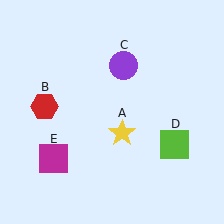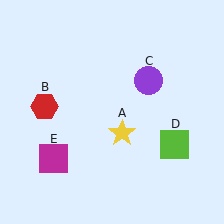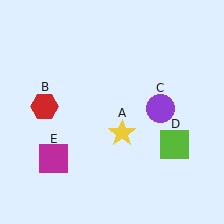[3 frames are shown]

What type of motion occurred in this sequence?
The purple circle (object C) rotated clockwise around the center of the scene.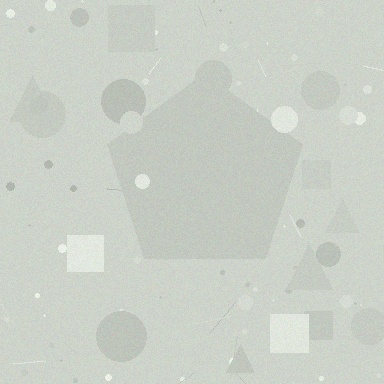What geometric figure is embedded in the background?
A pentagon is embedded in the background.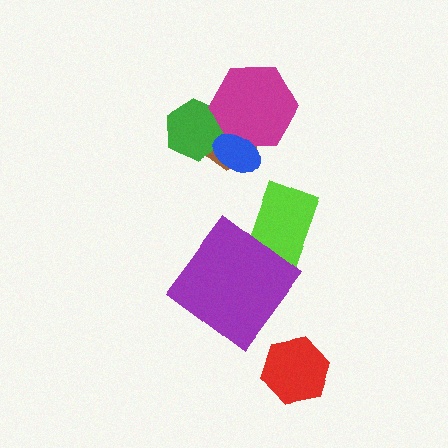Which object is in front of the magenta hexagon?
The blue ellipse is in front of the magenta hexagon.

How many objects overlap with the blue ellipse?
3 objects overlap with the blue ellipse.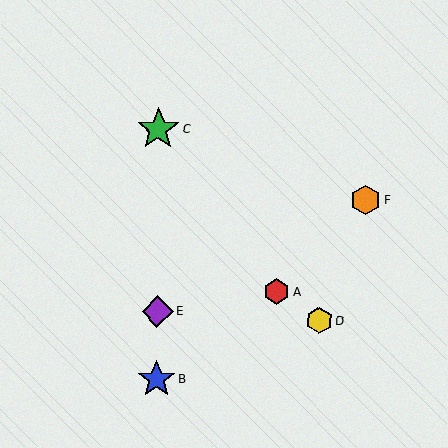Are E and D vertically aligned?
No, E is at x≈157 and D is at x≈319.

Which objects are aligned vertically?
Objects B, C, E are aligned vertically.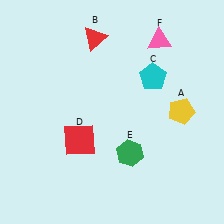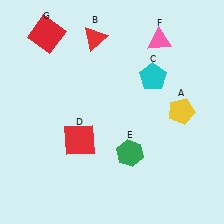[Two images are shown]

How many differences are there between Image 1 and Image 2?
There is 1 difference between the two images.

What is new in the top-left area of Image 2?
A red square (G) was added in the top-left area of Image 2.